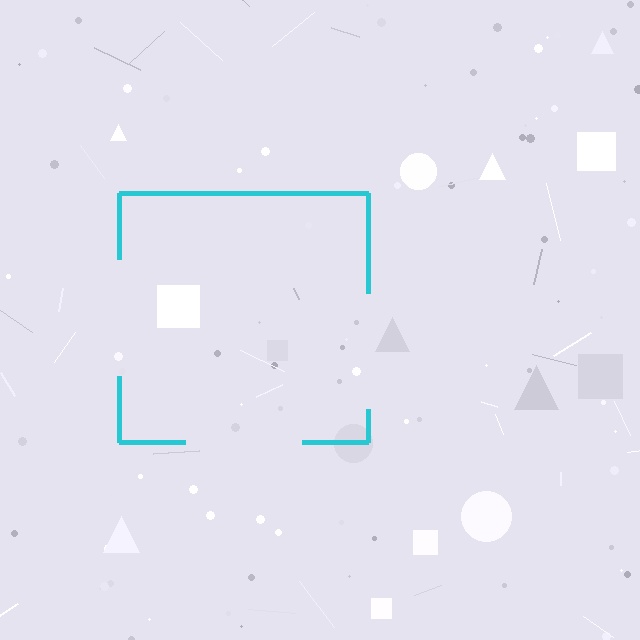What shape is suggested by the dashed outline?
The dashed outline suggests a square.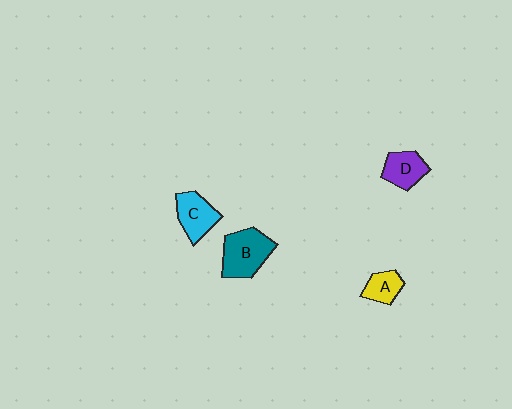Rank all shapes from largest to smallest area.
From largest to smallest: B (teal), C (cyan), D (purple), A (yellow).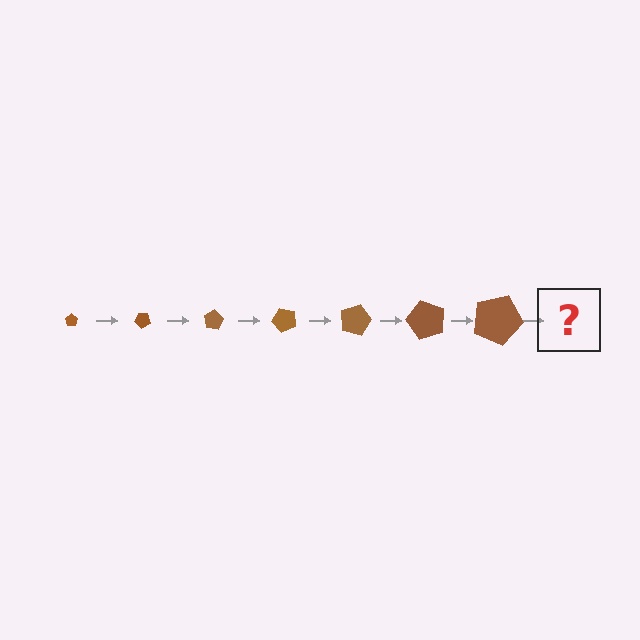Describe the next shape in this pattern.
It should be a pentagon, larger than the previous one and rotated 280 degrees from the start.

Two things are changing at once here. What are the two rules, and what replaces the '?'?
The two rules are that the pentagon grows larger each step and it rotates 40 degrees each step. The '?' should be a pentagon, larger than the previous one and rotated 280 degrees from the start.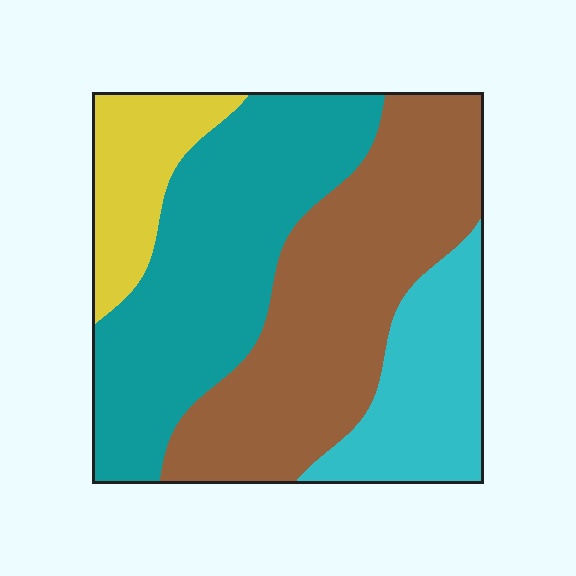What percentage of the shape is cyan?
Cyan covers around 15% of the shape.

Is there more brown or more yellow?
Brown.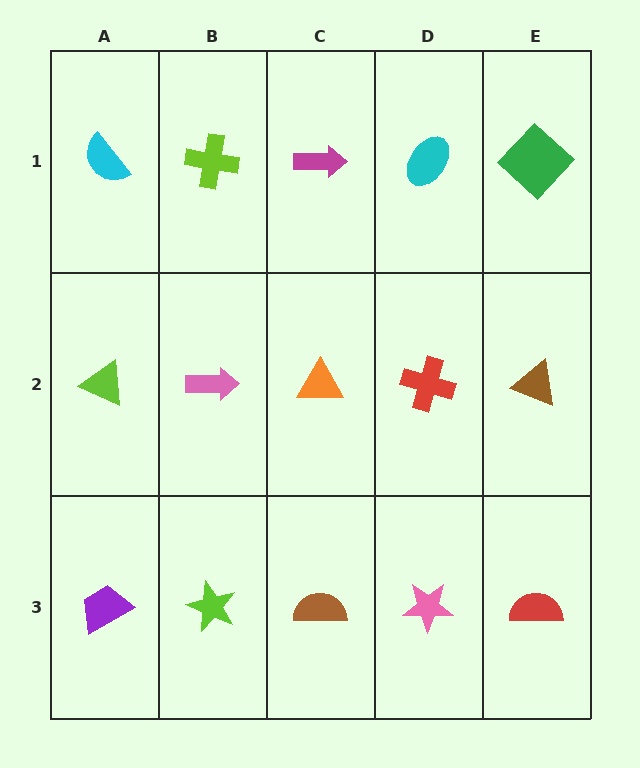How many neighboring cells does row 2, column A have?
3.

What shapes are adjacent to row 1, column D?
A red cross (row 2, column D), a magenta arrow (row 1, column C), a green diamond (row 1, column E).